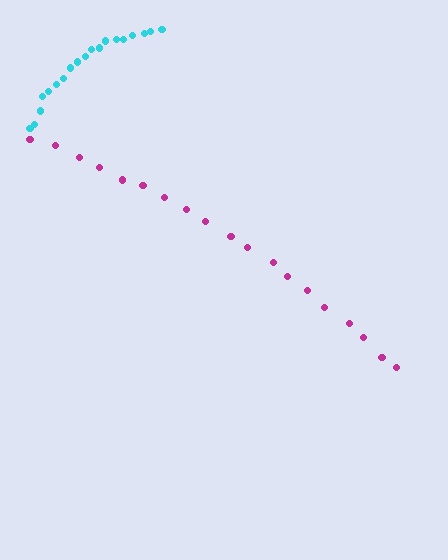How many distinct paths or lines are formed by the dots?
There are 2 distinct paths.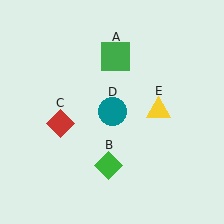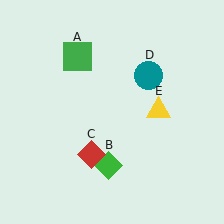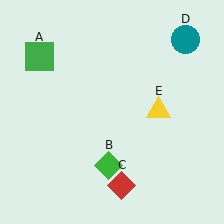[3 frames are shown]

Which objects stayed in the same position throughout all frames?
Green diamond (object B) and yellow triangle (object E) remained stationary.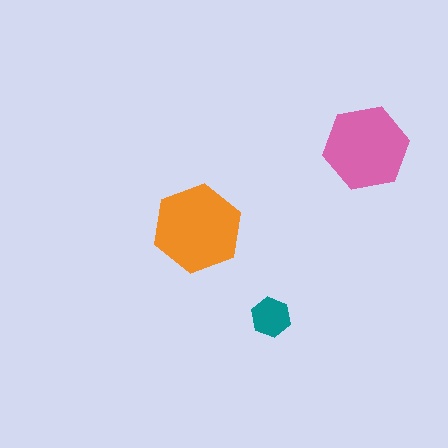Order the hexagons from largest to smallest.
the orange one, the pink one, the teal one.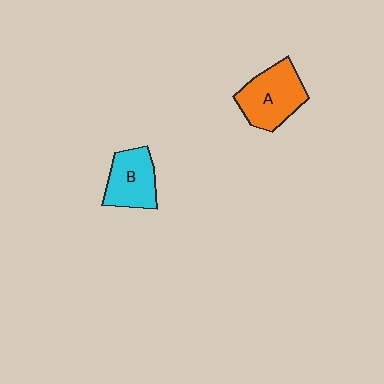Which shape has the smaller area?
Shape B (cyan).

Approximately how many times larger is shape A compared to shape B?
Approximately 1.2 times.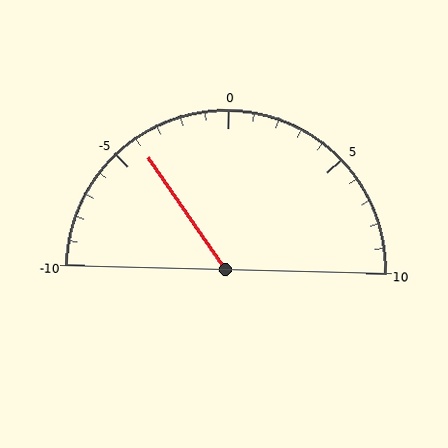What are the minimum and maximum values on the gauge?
The gauge ranges from -10 to 10.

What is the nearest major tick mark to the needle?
The nearest major tick mark is -5.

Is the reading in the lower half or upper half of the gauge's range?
The reading is in the lower half of the range (-10 to 10).